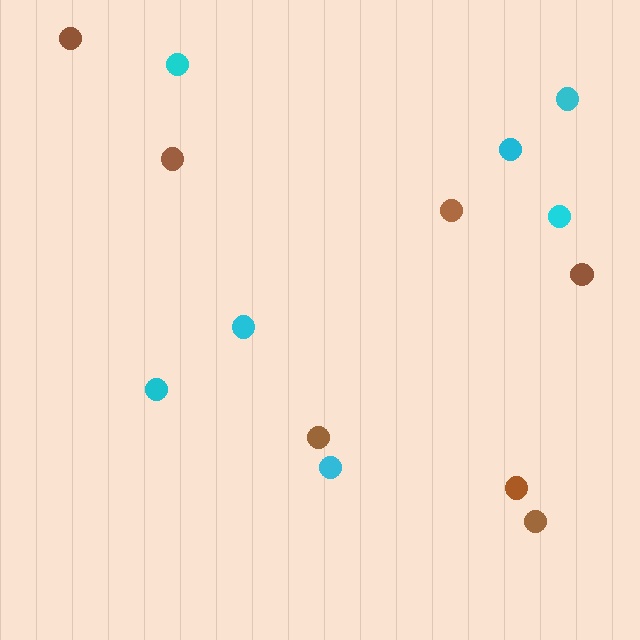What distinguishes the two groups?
There are 2 groups: one group of cyan circles (7) and one group of brown circles (7).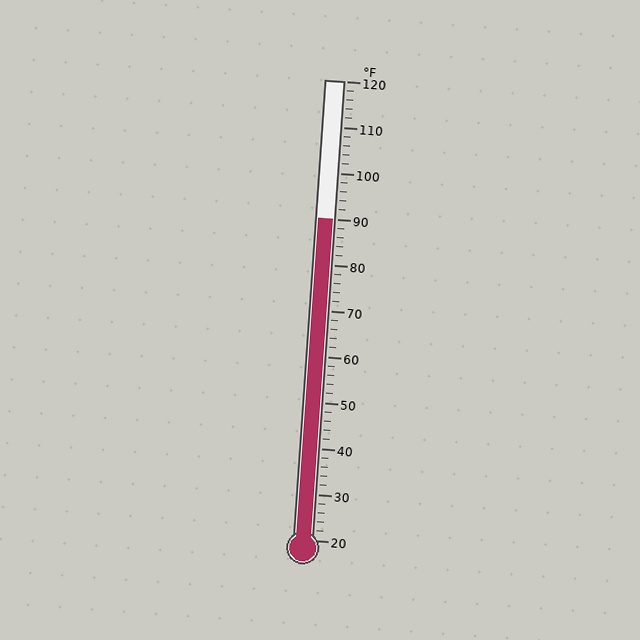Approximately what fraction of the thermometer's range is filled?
The thermometer is filled to approximately 70% of its range.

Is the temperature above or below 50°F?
The temperature is above 50°F.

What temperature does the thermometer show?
The thermometer shows approximately 90°F.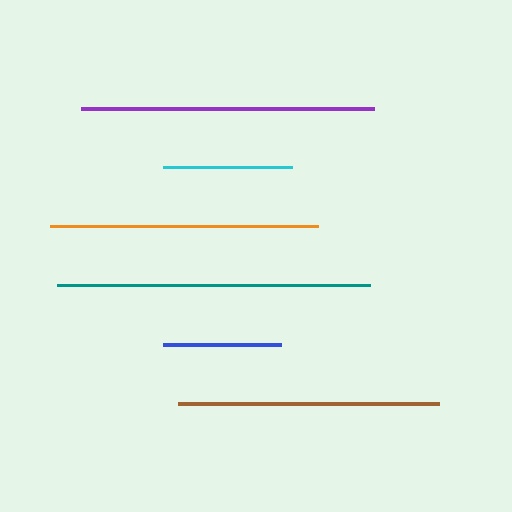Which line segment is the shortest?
The blue line is the shortest at approximately 118 pixels.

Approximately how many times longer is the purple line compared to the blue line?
The purple line is approximately 2.5 times the length of the blue line.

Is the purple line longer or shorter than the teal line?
The teal line is longer than the purple line.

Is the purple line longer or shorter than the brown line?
The purple line is longer than the brown line.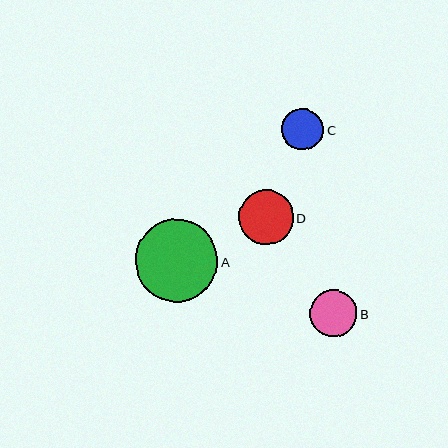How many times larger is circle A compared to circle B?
Circle A is approximately 1.8 times the size of circle B.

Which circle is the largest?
Circle A is the largest with a size of approximately 82 pixels.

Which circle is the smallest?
Circle C is the smallest with a size of approximately 42 pixels.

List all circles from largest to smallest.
From largest to smallest: A, D, B, C.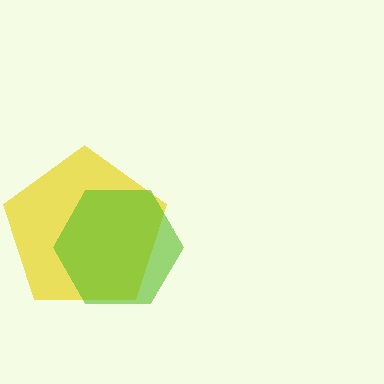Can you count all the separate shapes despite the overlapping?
Yes, there are 2 separate shapes.